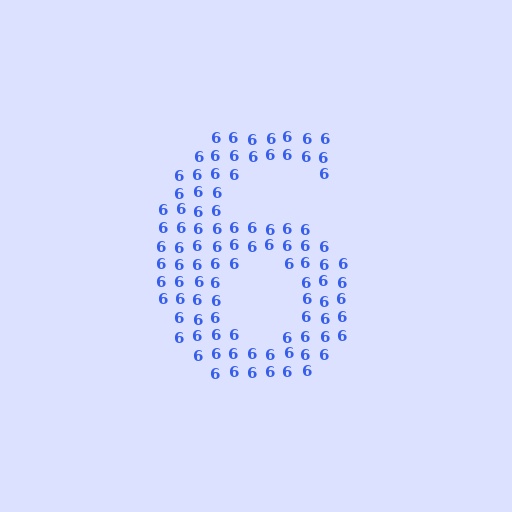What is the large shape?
The large shape is the digit 6.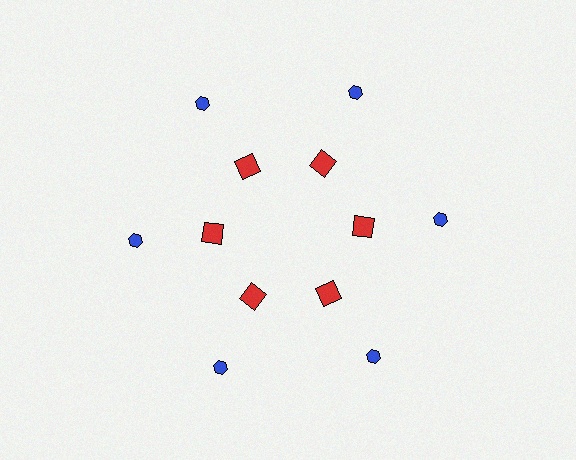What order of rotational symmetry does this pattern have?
This pattern has 6-fold rotational symmetry.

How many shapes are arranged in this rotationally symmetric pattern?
There are 12 shapes, arranged in 6 groups of 2.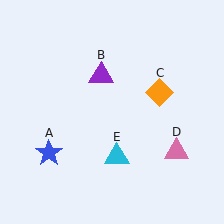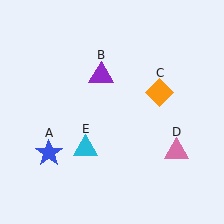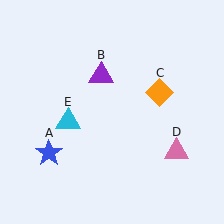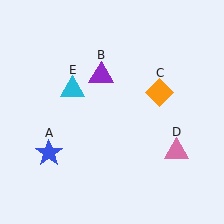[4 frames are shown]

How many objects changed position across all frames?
1 object changed position: cyan triangle (object E).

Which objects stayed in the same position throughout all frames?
Blue star (object A) and purple triangle (object B) and orange diamond (object C) and pink triangle (object D) remained stationary.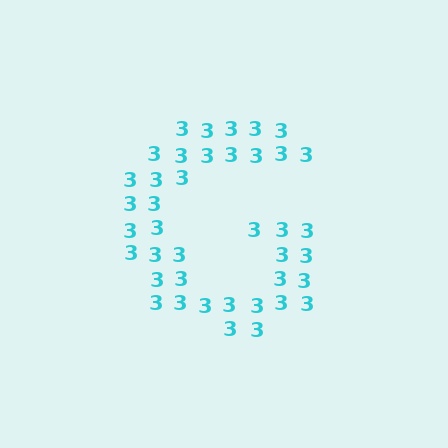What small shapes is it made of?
It is made of small digit 3's.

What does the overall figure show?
The overall figure shows the letter G.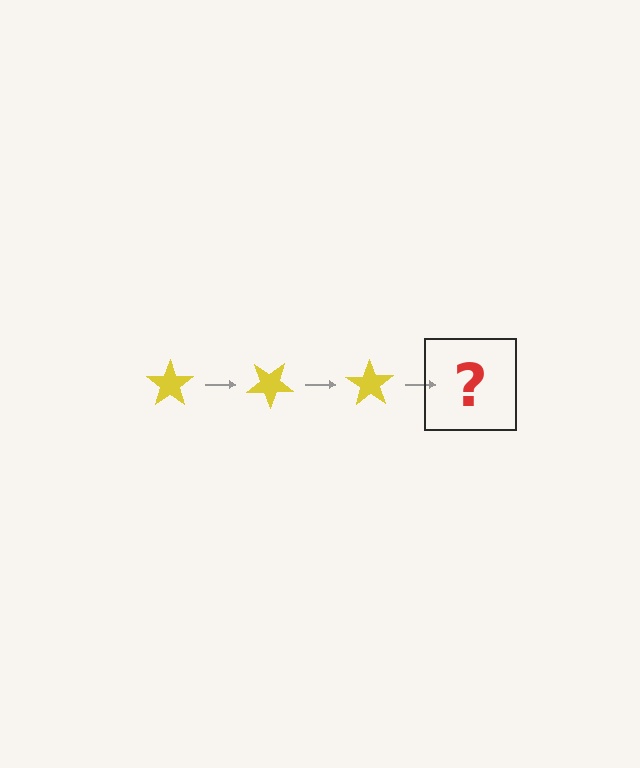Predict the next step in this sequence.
The next step is a yellow star rotated 105 degrees.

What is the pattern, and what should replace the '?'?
The pattern is that the star rotates 35 degrees each step. The '?' should be a yellow star rotated 105 degrees.